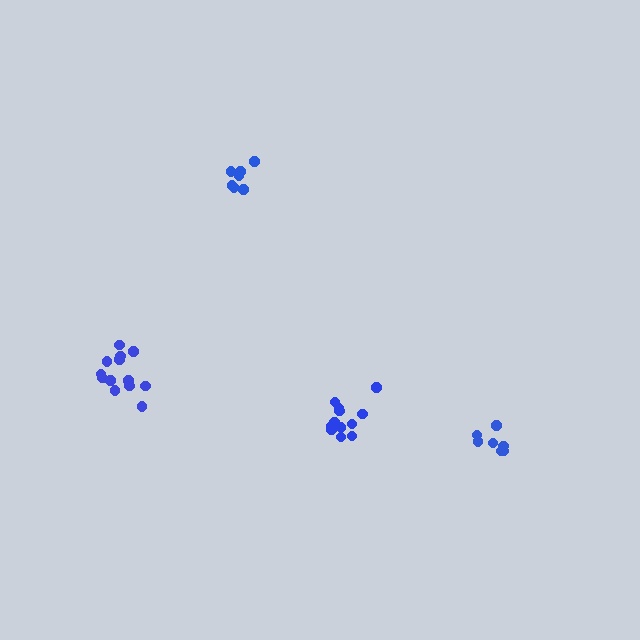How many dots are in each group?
Group 1: 12 dots, Group 2: 7 dots, Group 3: 7 dots, Group 4: 13 dots (39 total).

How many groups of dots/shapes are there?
There are 4 groups.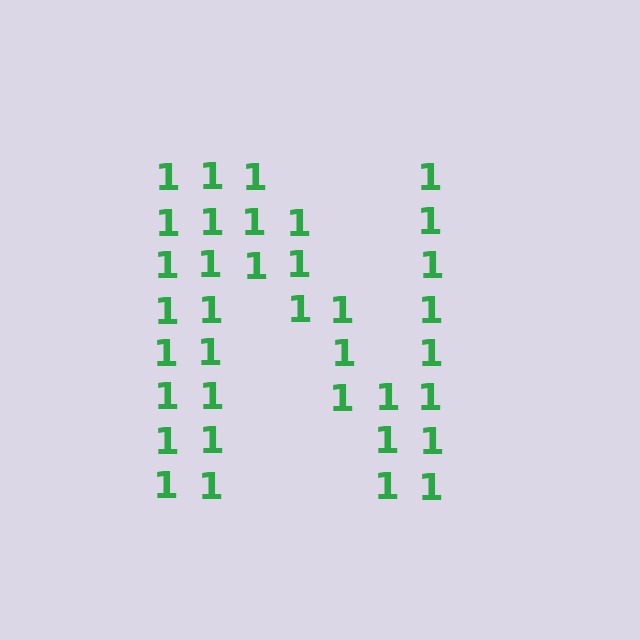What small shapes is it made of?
It is made of small digit 1's.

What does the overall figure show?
The overall figure shows the letter N.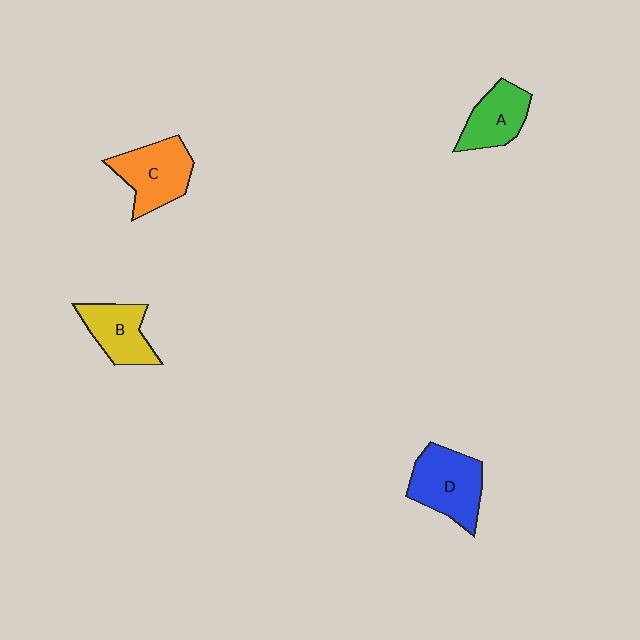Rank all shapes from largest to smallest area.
From largest to smallest: D (blue), C (orange), B (yellow), A (green).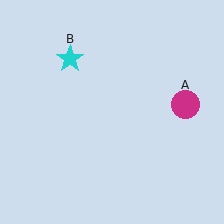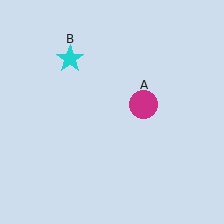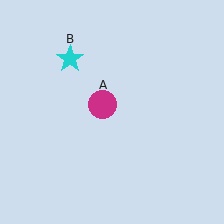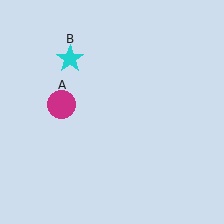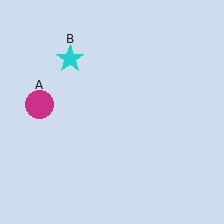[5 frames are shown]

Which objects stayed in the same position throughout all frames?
Cyan star (object B) remained stationary.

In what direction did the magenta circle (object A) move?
The magenta circle (object A) moved left.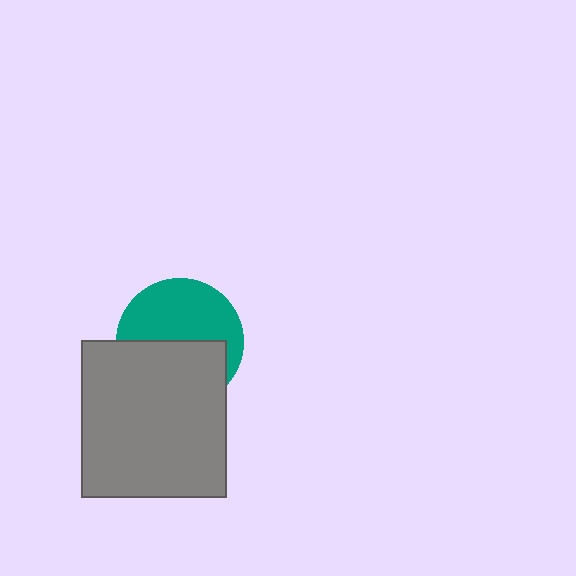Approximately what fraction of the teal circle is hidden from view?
Roughly 48% of the teal circle is hidden behind the gray rectangle.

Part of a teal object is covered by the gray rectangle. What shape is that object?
It is a circle.